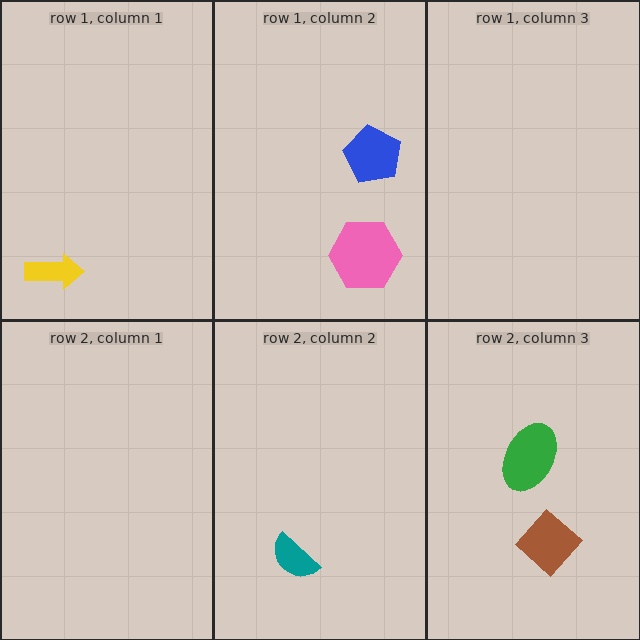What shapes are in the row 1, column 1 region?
The yellow arrow.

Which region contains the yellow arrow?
The row 1, column 1 region.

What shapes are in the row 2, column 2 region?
The teal semicircle.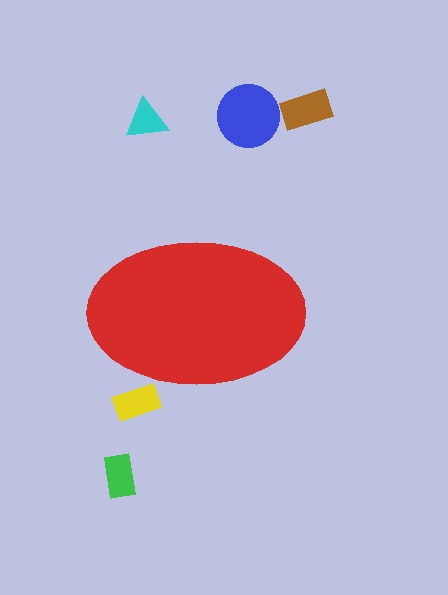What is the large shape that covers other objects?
A red ellipse.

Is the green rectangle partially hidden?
No, the green rectangle is fully visible.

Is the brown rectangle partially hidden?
No, the brown rectangle is fully visible.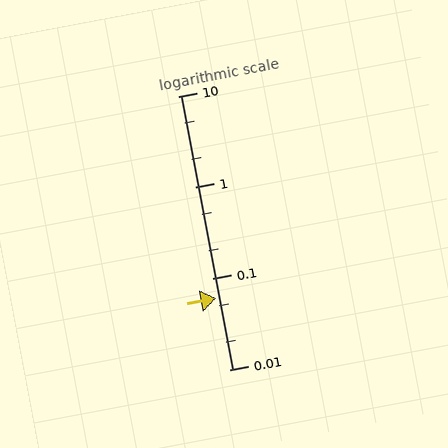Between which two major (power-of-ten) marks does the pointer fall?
The pointer is between 0.01 and 0.1.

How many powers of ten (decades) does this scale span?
The scale spans 3 decades, from 0.01 to 10.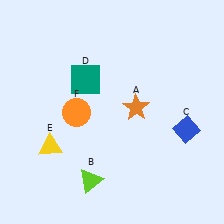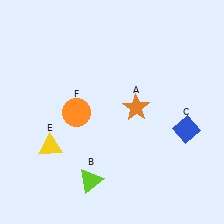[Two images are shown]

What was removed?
The teal square (D) was removed in Image 2.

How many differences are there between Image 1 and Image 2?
There is 1 difference between the two images.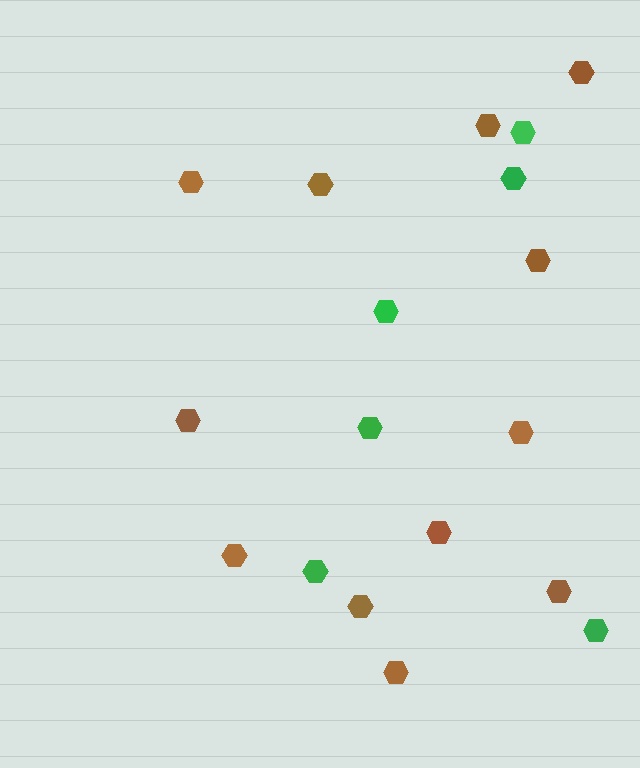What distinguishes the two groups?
There are 2 groups: one group of green hexagons (6) and one group of brown hexagons (12).